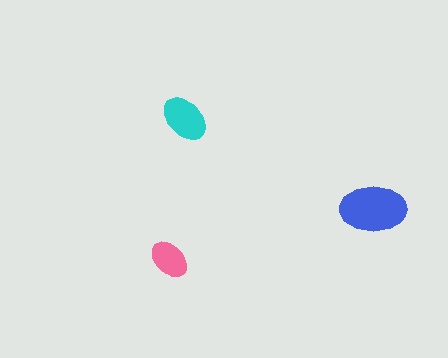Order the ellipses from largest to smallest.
the blue one, the cyan one, the pink one.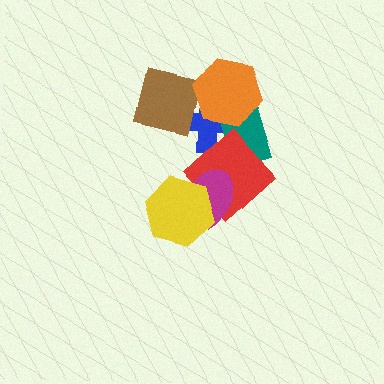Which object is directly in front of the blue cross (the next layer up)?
The brown square is directly in front of the blue cross.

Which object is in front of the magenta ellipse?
The yellow hexagon is in front of the magenta ellipse.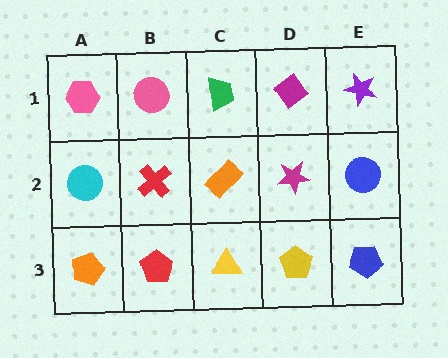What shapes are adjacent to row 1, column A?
A cyan circle (row 2, column A), a pink circle (row 1, column B).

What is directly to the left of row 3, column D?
A yellow triangle.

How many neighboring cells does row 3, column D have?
3.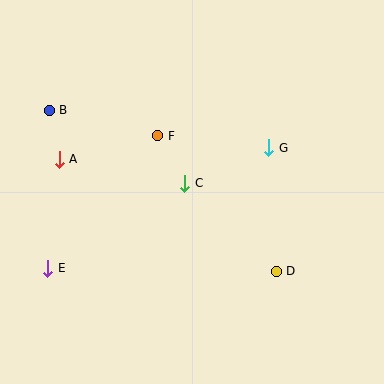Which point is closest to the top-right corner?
Point G is closest to the top-right corner.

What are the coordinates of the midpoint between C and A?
The midpoint between C and A is at (122, 171).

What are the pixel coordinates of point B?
Point B is at (49, 110).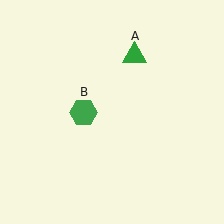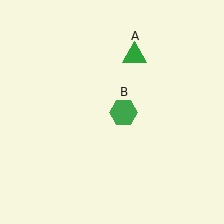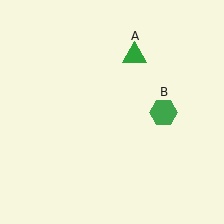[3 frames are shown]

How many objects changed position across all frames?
1 object changed position: green hexagon (object B).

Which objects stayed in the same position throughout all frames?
Green triangle (object A) remained stationary.